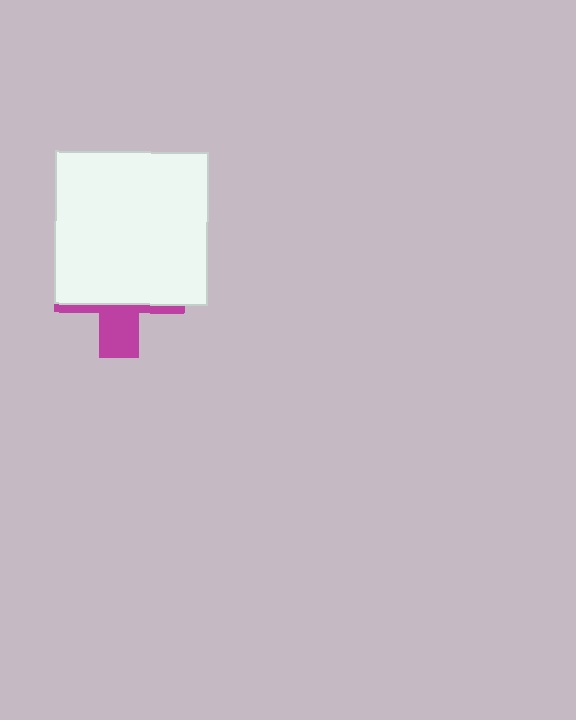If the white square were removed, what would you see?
You would see the complete magenta cross.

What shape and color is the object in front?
The object in front is a white square.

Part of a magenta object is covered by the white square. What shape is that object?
It is a cross.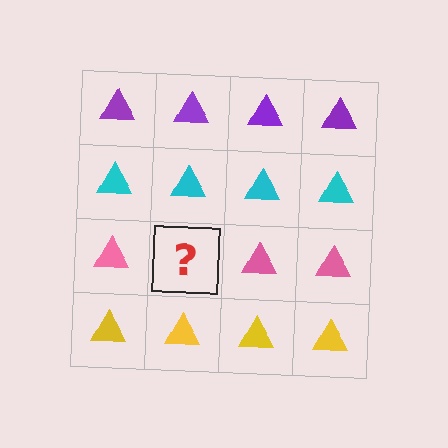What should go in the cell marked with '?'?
The missing cell should contain a pink triangle.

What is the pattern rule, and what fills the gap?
The rule is that each row has a consistent color. The gap should be filled with a pink triangle.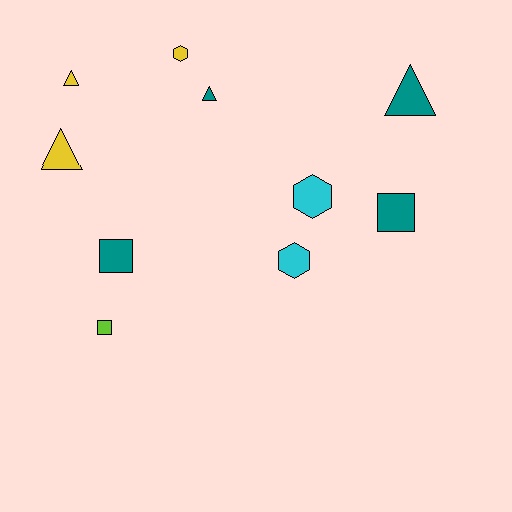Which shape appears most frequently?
Triangle, with 4 objects.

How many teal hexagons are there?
There are no teal hexagons.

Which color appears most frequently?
Teal, with 4 objects.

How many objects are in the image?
There are 10 objects.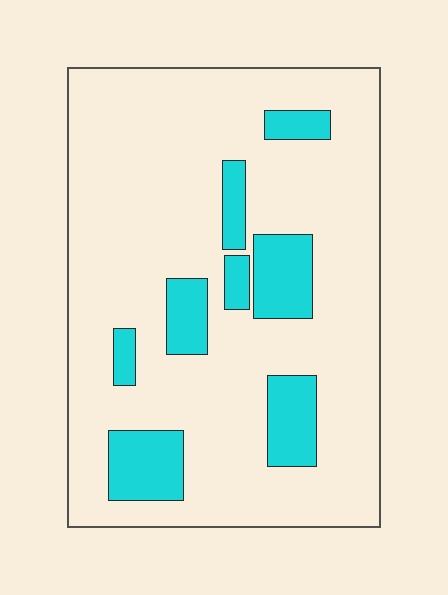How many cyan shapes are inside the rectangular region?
8.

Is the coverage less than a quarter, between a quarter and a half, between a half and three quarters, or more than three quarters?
Less than a quarter.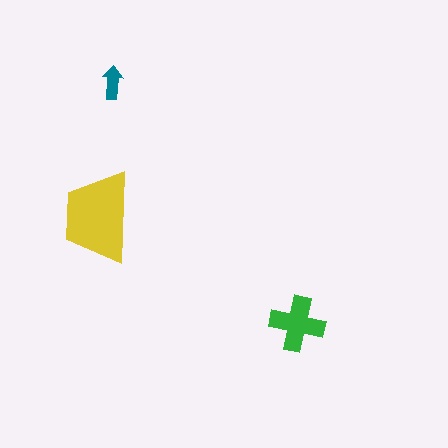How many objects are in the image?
There are 3 objects in the image.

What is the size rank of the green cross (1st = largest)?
2nd.